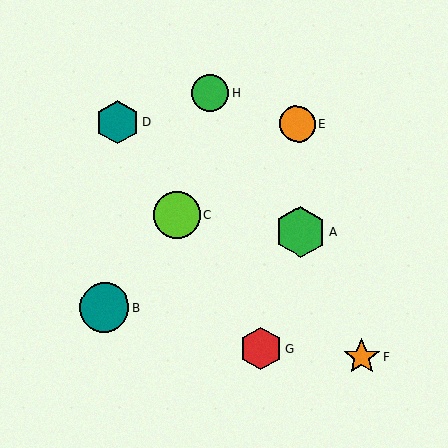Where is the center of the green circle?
The center of the green circle is at (210, 93).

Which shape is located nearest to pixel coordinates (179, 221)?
The lime circle (labeled C) at (177, 215) is nearest to that location.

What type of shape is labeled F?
Shape F is an orange star.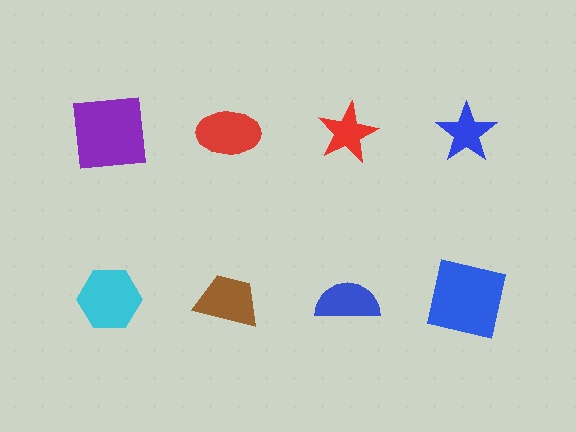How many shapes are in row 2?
4 shapes.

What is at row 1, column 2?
A red ellipse.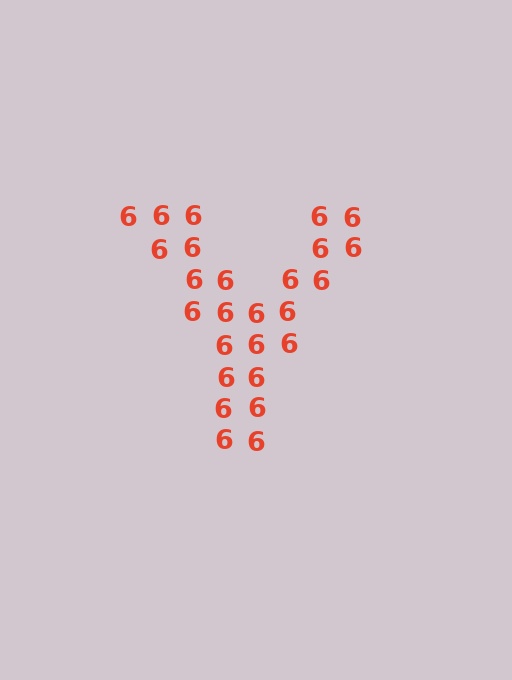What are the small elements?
The small elements are digit 6's.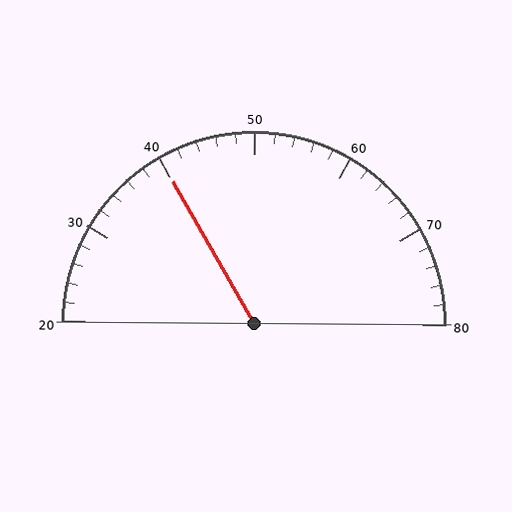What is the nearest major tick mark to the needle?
The nearest major tick mark is 40.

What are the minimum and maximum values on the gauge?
The gauge ranges from 20 to 80.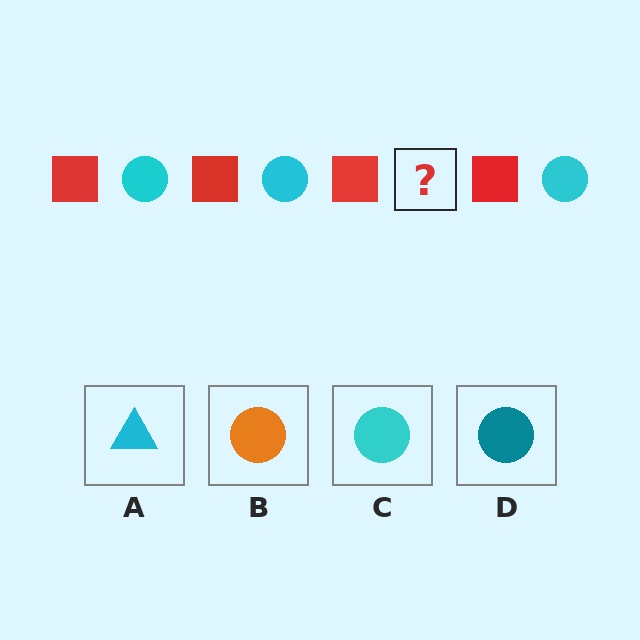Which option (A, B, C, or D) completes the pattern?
C.